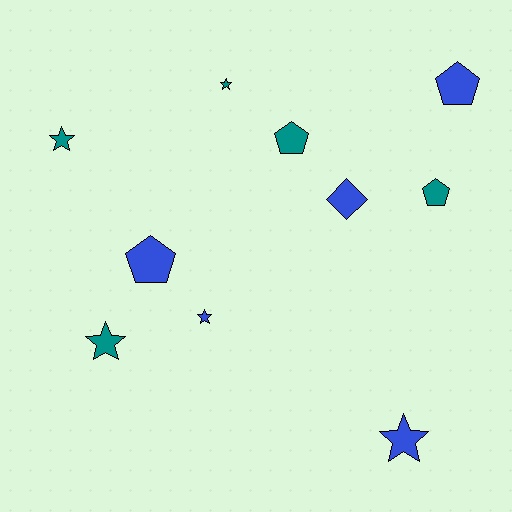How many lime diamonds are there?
There are no lime diamonds.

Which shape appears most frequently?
Star, with 5 objects.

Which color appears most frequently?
Blue, with 5 objects.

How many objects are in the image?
There are 10 objects.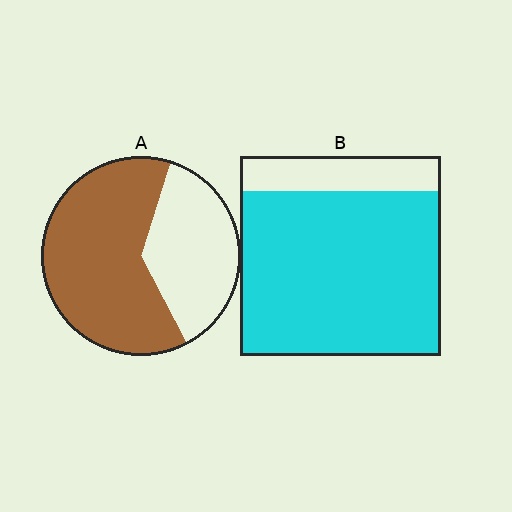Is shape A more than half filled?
Yes.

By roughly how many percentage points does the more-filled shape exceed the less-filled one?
By roughly 20 percentage points (B over A).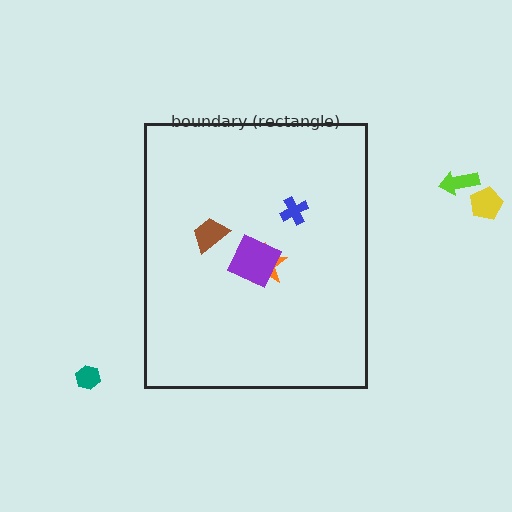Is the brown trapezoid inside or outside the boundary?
Inside.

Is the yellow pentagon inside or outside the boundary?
Outside.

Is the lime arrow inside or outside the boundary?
Outside.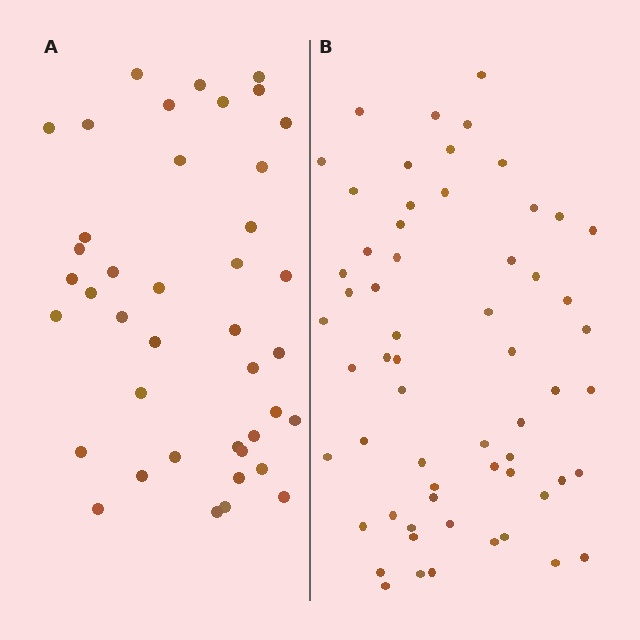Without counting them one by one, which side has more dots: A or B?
Region B (the right region) has more dots.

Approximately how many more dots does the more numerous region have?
Region B has approximately 20 more dots than region A.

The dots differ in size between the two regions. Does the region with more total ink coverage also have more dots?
No. Region A has more total ink coverage because its dots are larger, but region B actually contains more individual dots. Total area can be misleading — the number of items is what matters here.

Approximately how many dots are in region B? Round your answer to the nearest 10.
About 60 dots.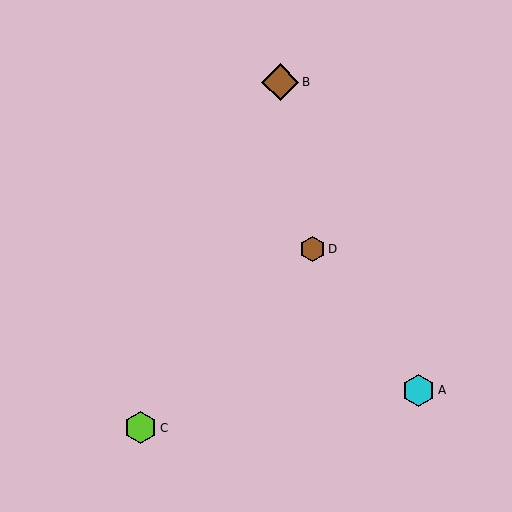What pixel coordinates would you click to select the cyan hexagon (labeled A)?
Click at (419, 390) to select the cyan hexagon A.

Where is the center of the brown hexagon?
The center of the brown hexagon is at (312, 249).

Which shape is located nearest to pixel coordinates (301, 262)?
The brown hexagon (labeled D) at (312, 249) is nearest to that location.